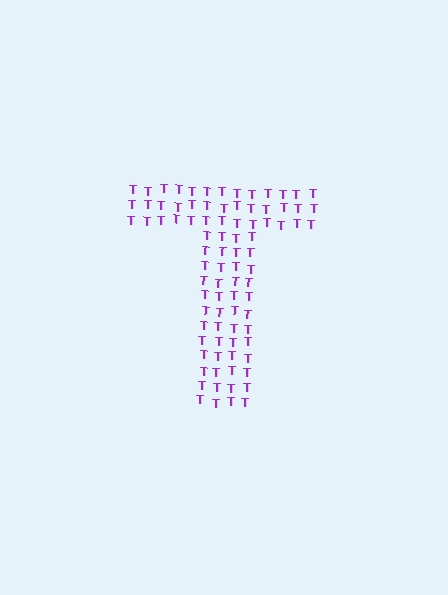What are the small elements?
The small elements are letter T's.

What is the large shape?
The large shape is the letter T.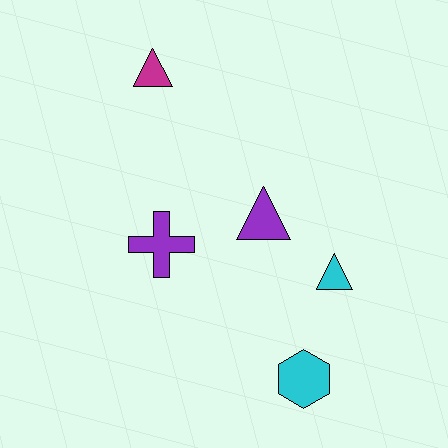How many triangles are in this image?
There are 3 triangles.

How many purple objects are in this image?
There are 2 purple objects.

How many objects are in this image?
There are 5 objects.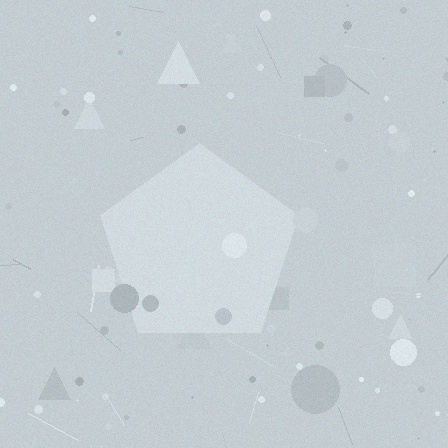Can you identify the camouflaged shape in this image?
The camouflaged shape is a pentagon.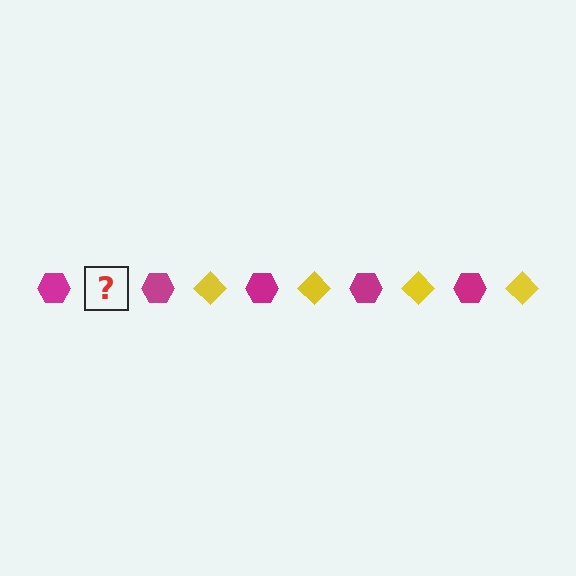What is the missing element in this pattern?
The missing element is a yellow diamond.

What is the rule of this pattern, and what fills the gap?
The rule is that the pattern alternates between magenta hexagon and yellow diamond. The gap should be filled with a yellow diamond.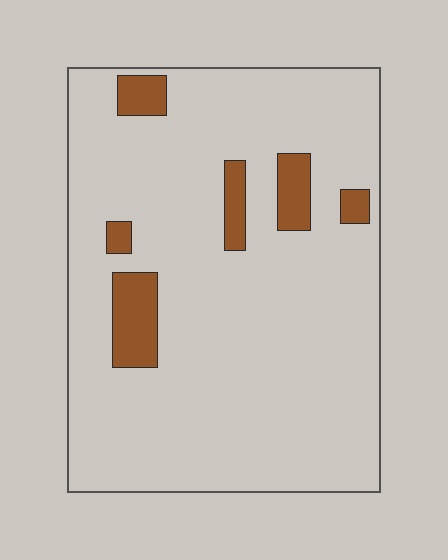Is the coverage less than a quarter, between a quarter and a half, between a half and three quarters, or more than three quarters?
Less than a quarter.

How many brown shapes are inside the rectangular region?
6.